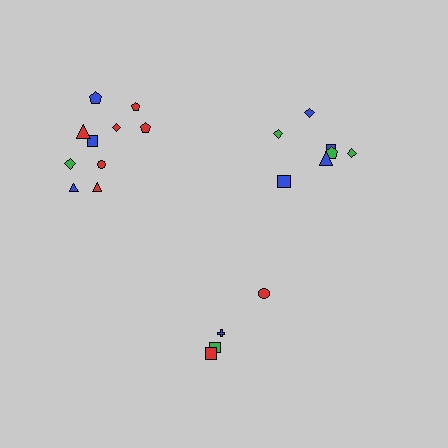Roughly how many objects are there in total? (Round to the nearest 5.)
Roughly 20 objects in total.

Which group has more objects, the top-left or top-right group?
The top-left group.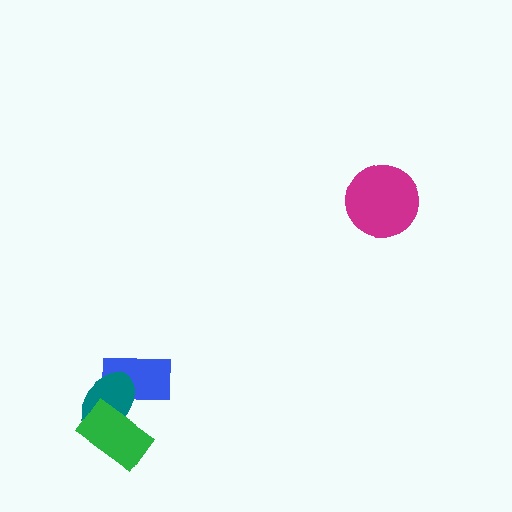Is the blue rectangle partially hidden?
Yes, it is partially covered by another shape.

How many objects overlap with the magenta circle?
0 objects overlap with the magenta circle.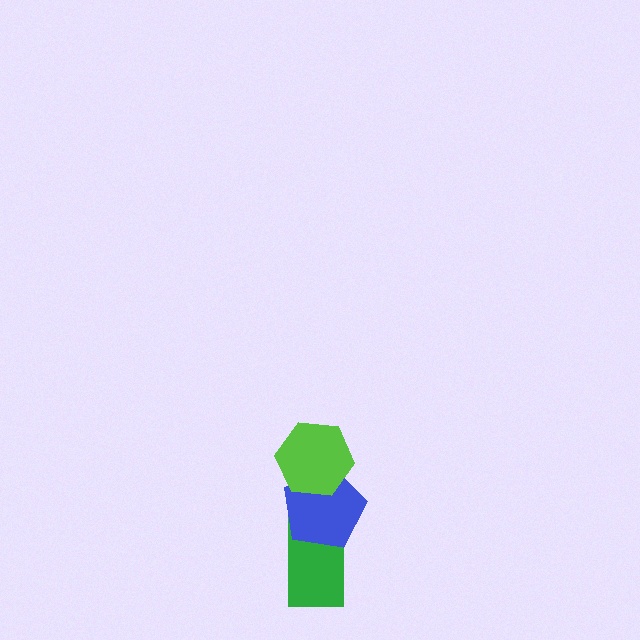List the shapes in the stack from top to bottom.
From top to bottom: the lime hexagon, the blue pentagon, the green rectangle.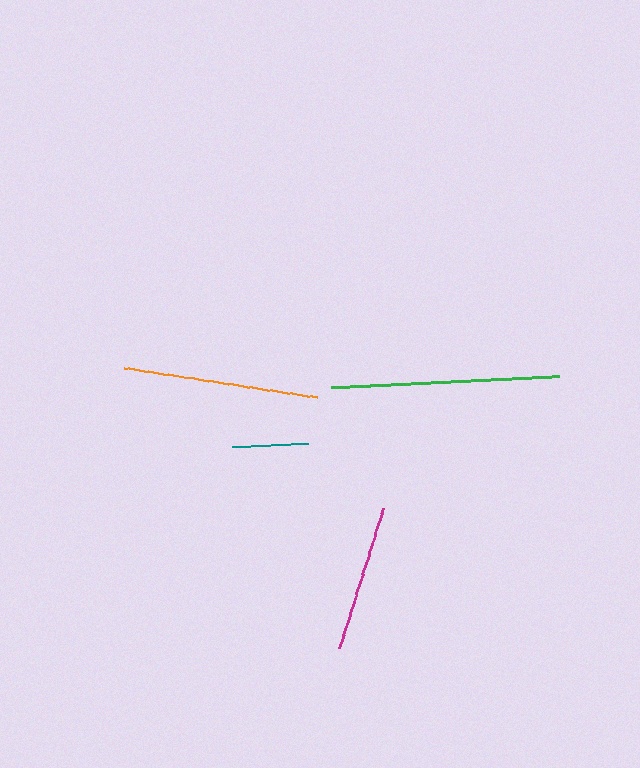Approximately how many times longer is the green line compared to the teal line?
The green line is approximately 3.0 times the length of the teal line.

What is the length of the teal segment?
The teal segment is approximately 77 pixels long.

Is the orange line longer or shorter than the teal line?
The orange line is longer than the teal line.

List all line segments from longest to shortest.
From longest to shortest: green, orange, magenta, teal.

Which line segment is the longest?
The green line is the longest at approximately 228 pixels.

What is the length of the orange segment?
The orange segment is approximately 195 pixels long.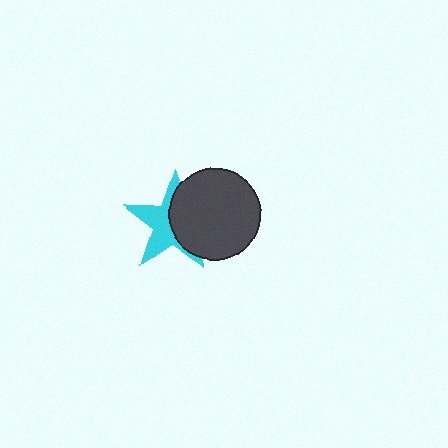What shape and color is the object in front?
The object in front is a dark gray circle.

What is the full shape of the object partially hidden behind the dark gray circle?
The partially hidden object is a cyan star.